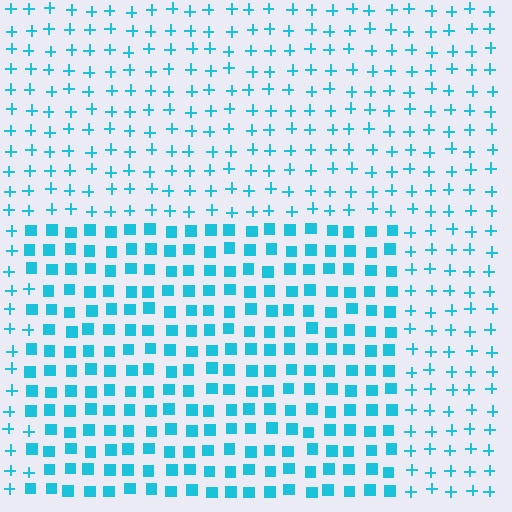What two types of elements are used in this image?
The image uses squares inside the rectangle region and plus signs outside it.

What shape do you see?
I see a rectangle.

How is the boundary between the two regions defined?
The boundary is defined by a change in element shape: squares inside vs. plus signs outside. All elements share the same color and spacing.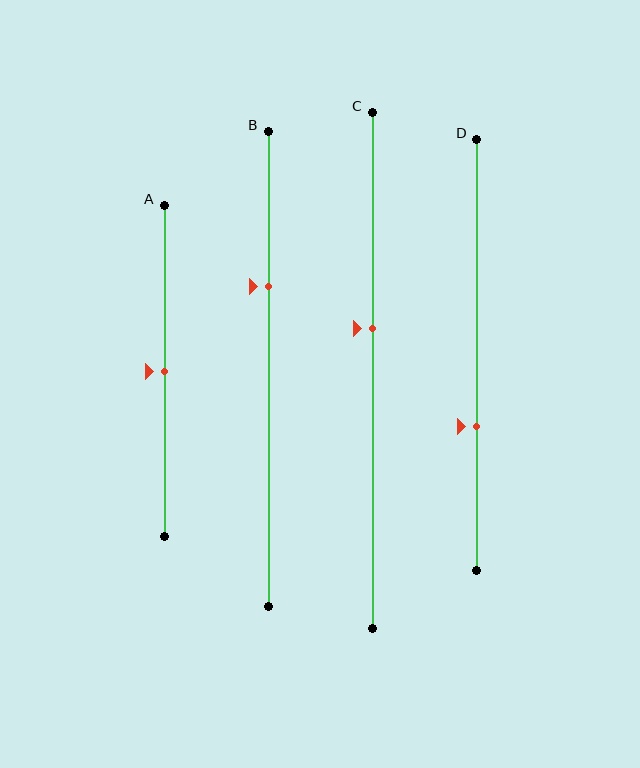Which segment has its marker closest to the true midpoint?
Segment A has its marker closest to the true midpoint.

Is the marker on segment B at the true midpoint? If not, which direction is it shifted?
No, the marker on segment B is shifted upward by about 17% of the segment length.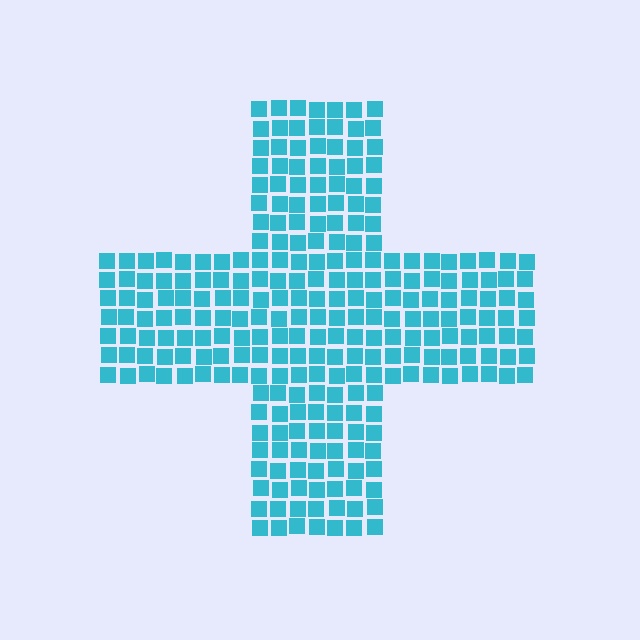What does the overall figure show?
The overall figure shows a cross.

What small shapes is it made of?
It is made of small squares.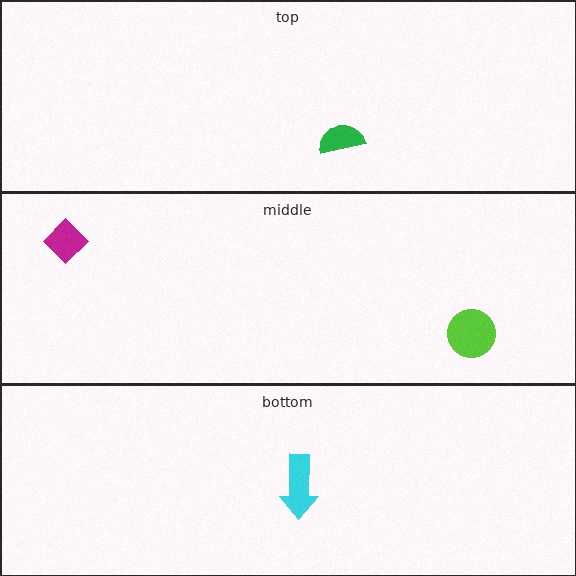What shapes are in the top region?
The green semicircle.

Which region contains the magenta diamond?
The middle region.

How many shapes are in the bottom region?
1.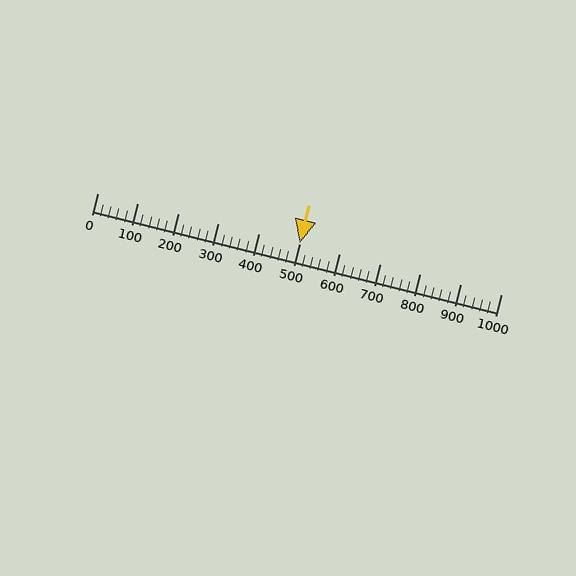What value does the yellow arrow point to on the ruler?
The yellow arrow points to approximately 501.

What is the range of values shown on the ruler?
The ruler shows values from 0 to 1000.